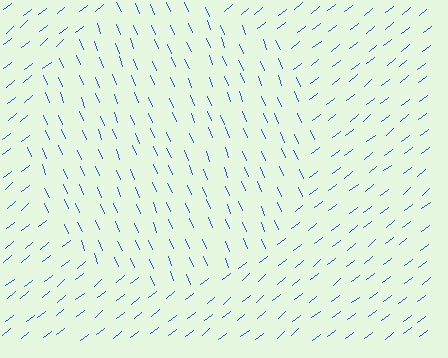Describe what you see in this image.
The image is filled with small blue line segments. A circle region in the image has lines oriented differently from the surrounding lines, creating a visible texture boundary.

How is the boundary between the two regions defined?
The boundary is defined purely by a change in line orientation (approximately 74 degrees difference). All lines are the same color and thickness.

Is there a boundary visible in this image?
Yes, there is a texture boundary formed by a change in line orientation.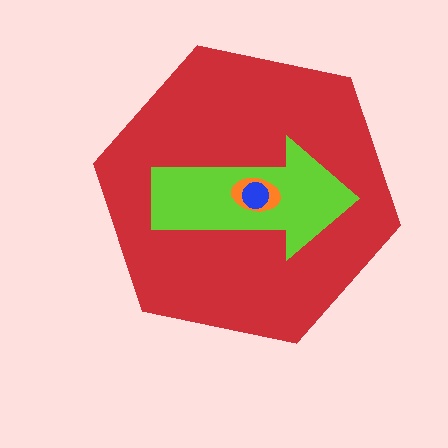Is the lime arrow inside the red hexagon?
Yes.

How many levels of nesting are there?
4.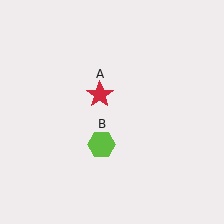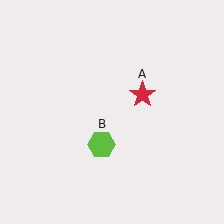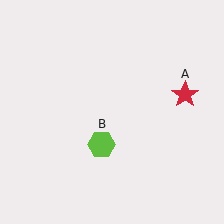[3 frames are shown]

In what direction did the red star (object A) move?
The red star (object A) moved right.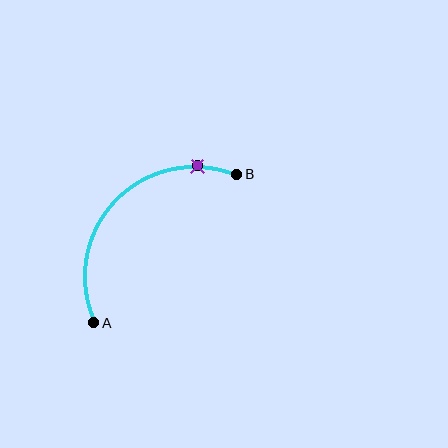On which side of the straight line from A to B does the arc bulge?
The arc bulges above and to the left of the straight line connecting A and B.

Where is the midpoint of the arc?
The arc midpoint is the point on the curve farthest from the straight line joining A and B. It sits above and to the left of that line.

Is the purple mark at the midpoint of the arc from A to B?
No. The purple mark lies on the arc but is closer to endpoint B. The arc midpoint would be at the point on the curve equidistant along the arc from both A and B.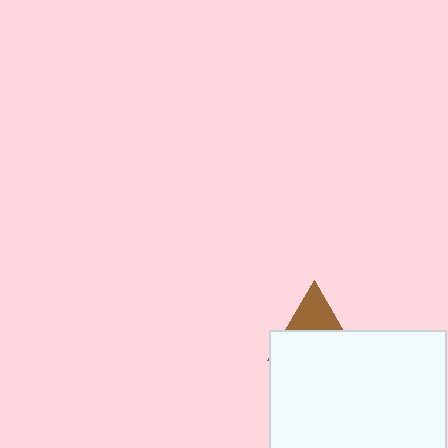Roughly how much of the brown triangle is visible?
A small part of it is visible (roughly 37%).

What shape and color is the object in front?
The object in front is a white rectangle.